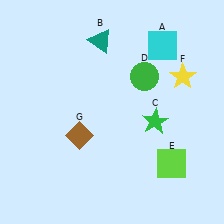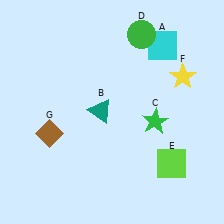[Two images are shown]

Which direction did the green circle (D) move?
The green circle (D) moved up.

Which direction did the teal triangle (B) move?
The teal triangle (B) moved down.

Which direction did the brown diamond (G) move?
The brown diamond (G) moved left.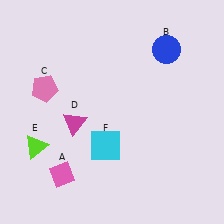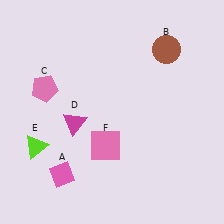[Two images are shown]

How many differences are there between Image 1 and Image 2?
There are 2 differences between the two images.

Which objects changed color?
B changed from blue to brown. F changed from cyan to pink.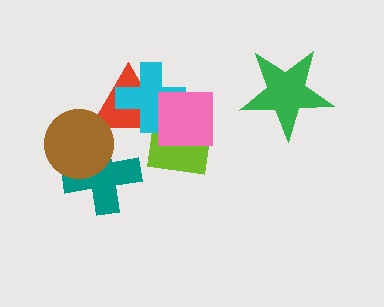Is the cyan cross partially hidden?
Yes, it is partially covered by another shape.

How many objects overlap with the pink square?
3 objects overlap with the pink square.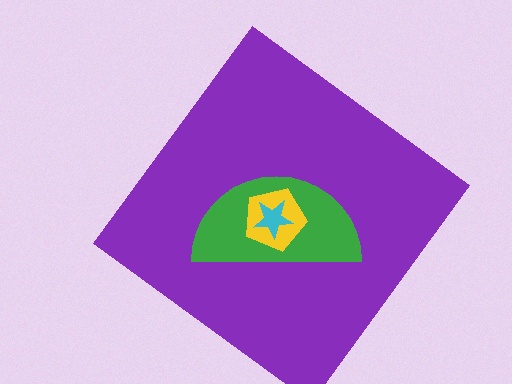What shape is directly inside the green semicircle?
The yellow pentagon.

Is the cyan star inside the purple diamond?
Yes.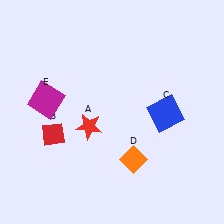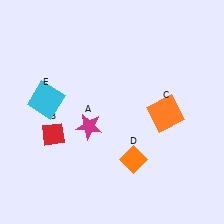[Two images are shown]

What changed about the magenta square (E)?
In Image 1, E is magenta. In Image 2, it changed to cyan.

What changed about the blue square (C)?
In Image 1, C is blue. In Image 2, it changed to orange.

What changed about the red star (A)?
In Image 1, A is red. In Image 2, it changed to magenta.